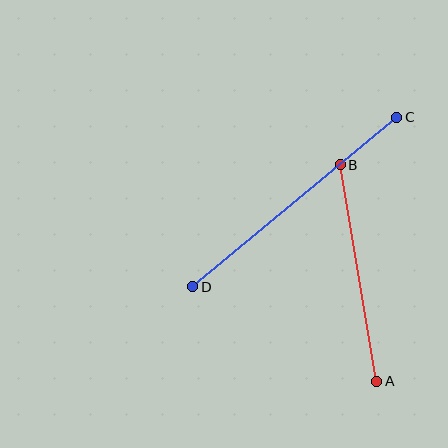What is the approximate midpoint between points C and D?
The midpoint is at approximately (295, 202) pixels.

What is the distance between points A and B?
The distance is approximately 220 pixels.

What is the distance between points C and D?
The distance is approximately 265 pixels.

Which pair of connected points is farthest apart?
Points C and D are farthest apart.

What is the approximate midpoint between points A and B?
The midpoint is at approximately (359, 273) pixels.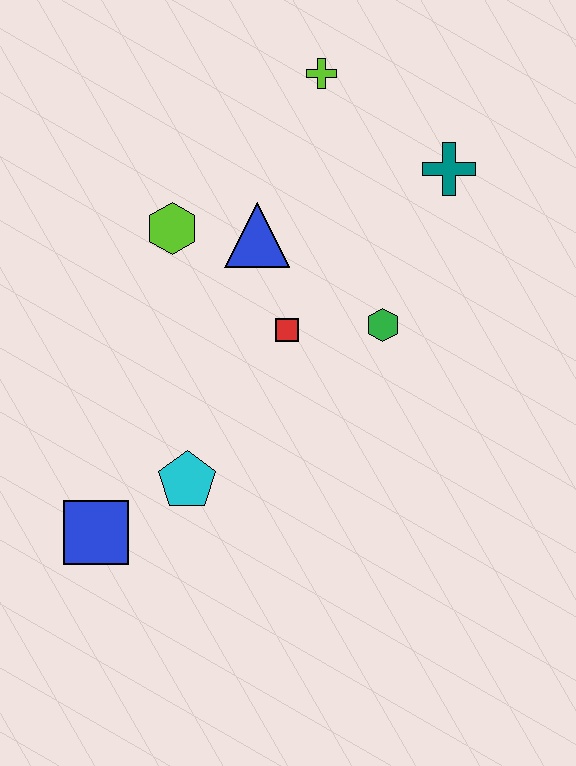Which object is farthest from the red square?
The blue square is farthest from the red square.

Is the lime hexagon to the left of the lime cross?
Yes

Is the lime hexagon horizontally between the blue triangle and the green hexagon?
No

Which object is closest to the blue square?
The cyan pentagon is closest to the blue square.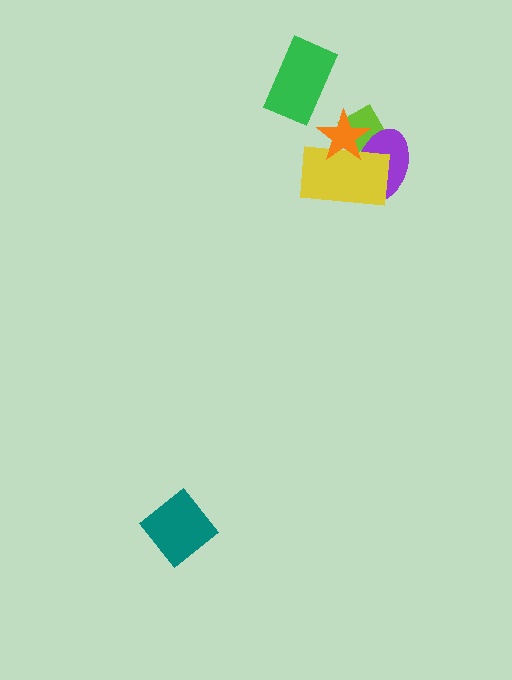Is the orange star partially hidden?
No, no other shape covers it.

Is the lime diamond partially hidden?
Yes, it is partially covered by another shape.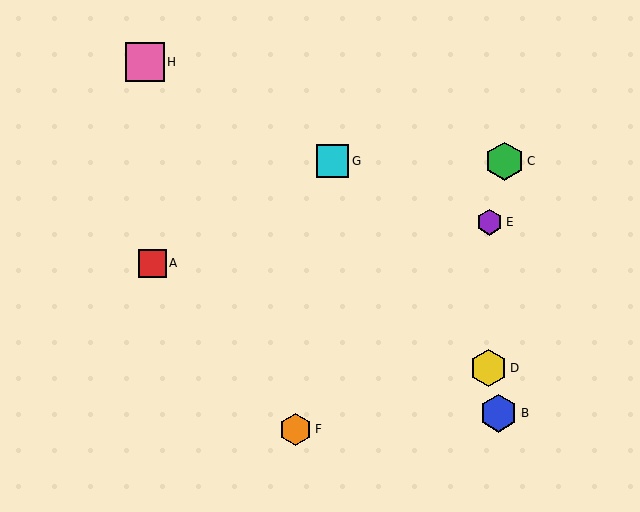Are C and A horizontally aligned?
No, C is at y≈161 and A is at y≈263.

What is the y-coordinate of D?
Object D is at y≈368.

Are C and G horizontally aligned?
Yes, both are at y≈161.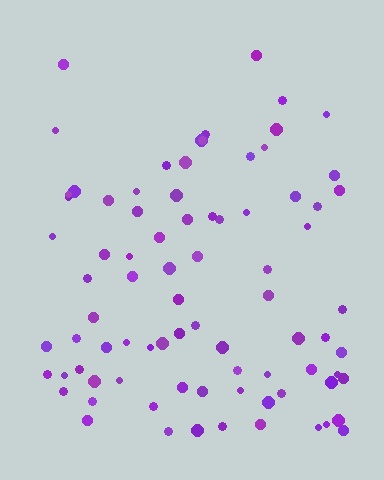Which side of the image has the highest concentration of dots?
The bottom.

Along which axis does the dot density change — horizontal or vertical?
Vertical.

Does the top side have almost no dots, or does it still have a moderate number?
Still a moderate number, just noticeably fewer than the bottom.